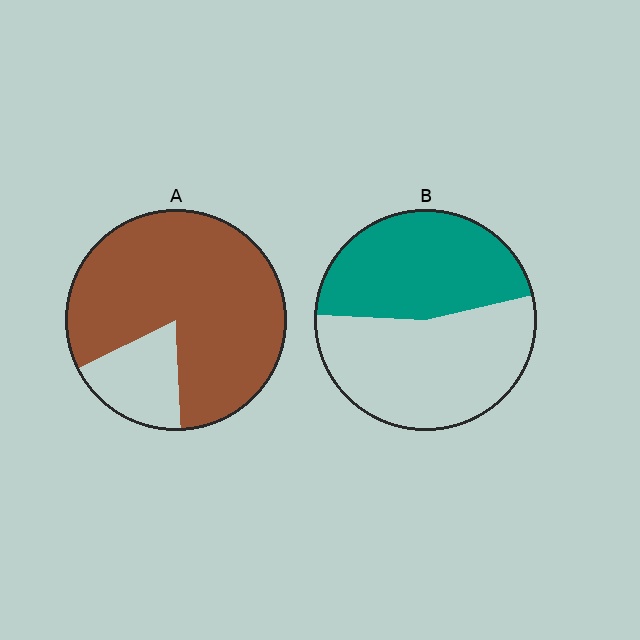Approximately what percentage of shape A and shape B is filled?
A is approximately 80% and B is approximately 45%.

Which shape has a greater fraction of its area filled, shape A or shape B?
Shape A.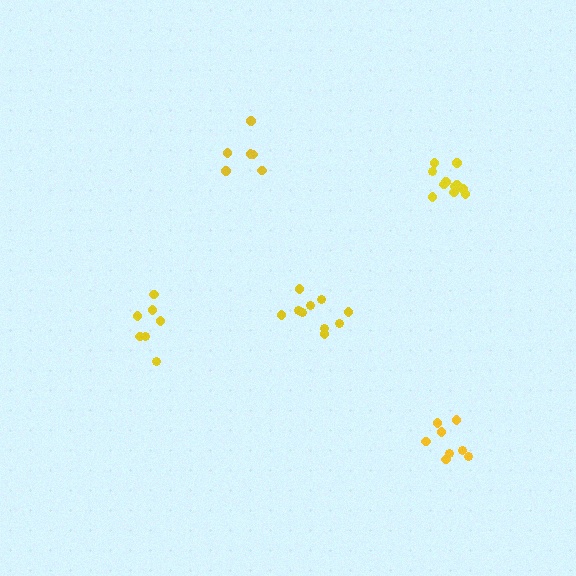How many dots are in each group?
Group 1: 10 dots, Group 2: 6 dots, Group 3: 7 dots, Group 4: 8 dots, Group 5: 11 dots (42 total).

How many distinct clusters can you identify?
There are 5 distinct clusters.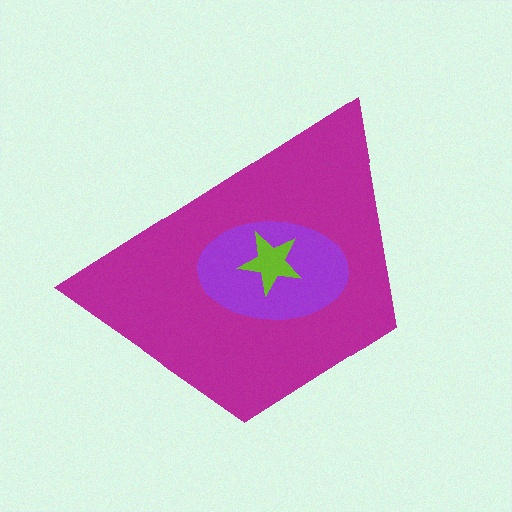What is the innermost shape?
The lime star.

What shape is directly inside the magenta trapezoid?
The purple ellipse.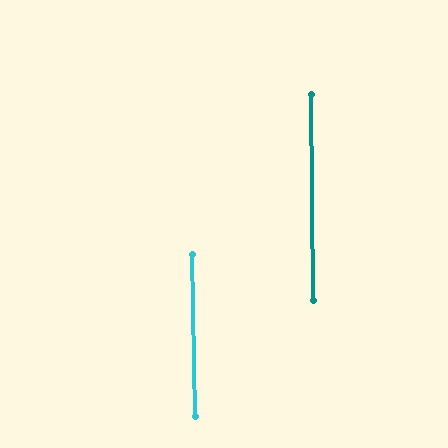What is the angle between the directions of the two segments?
Approximately 1 degree.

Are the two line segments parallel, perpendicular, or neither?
Parallel — their directions differ by only 0.6°.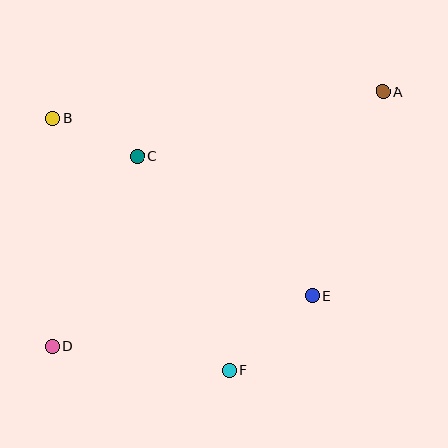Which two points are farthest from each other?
Points A and D are farthest from each other.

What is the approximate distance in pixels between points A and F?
The distance between A and F is approximately 318 pixels.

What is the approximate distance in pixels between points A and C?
The distance between A and C is approximately 254 pixels.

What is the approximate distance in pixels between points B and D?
The distance between B and D is approximately 228 pixels.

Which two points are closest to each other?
Points B and C are closest to each other.